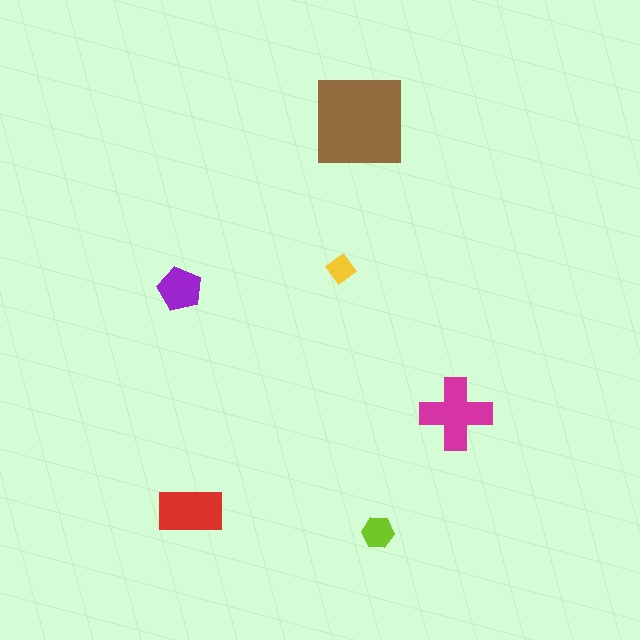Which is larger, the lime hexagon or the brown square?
The brown square.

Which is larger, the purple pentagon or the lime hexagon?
The purple pentagon.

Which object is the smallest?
The yellow diamond.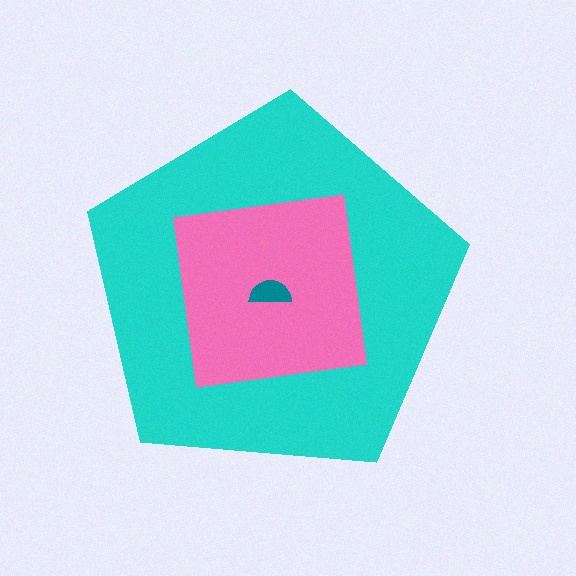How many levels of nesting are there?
3.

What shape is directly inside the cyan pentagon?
The pink square.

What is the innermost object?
The teal semicircle.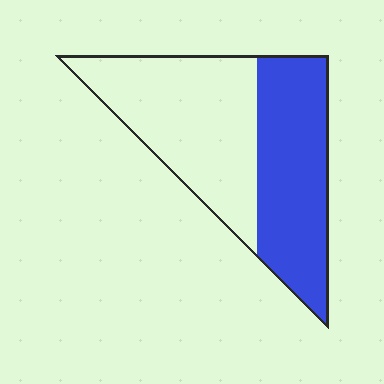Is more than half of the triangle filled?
No.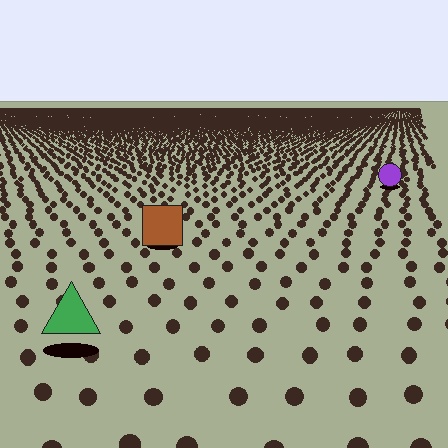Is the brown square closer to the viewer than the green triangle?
No. The green triangle is closer — you can tell from the texture gradient: the ground texture is coarser near it.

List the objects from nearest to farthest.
From nearest to farthest: the green triangle, the brown square, the purple circle.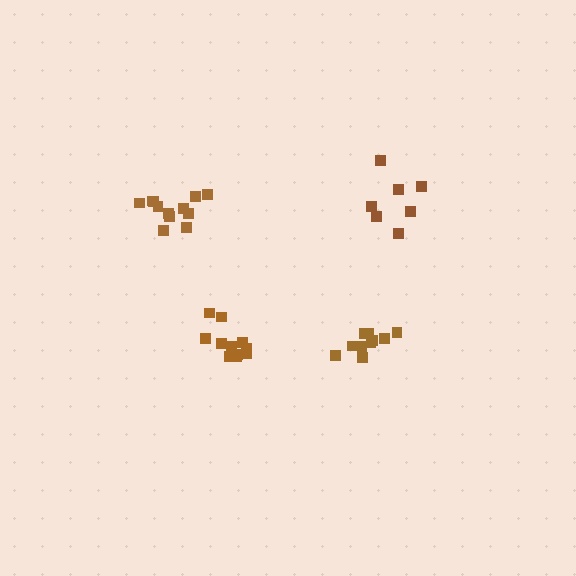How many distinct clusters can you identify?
There are 4 distinct clusters.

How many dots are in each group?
Group 1: 11 dots, Group 2: 10 dots, Group 3: 12 dots, Group 4: 7 dots (40 total).